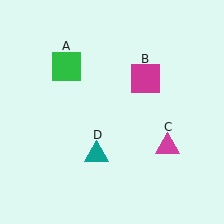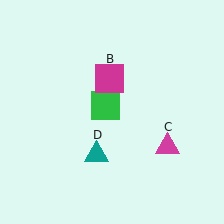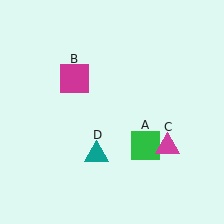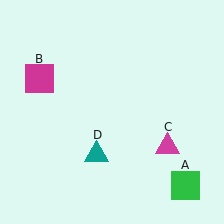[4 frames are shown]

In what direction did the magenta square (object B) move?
The magenta square (object B) moved left.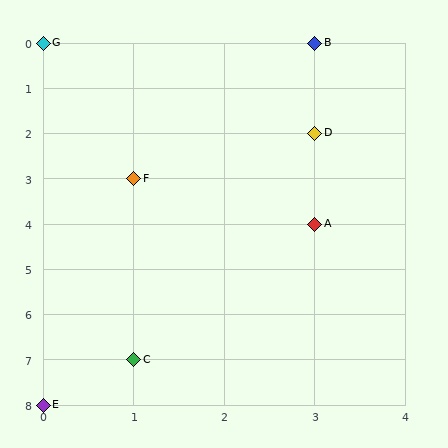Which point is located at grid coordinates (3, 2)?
Point D is at (3, 2).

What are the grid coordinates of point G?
Point G is at grid coordinates (0, 0).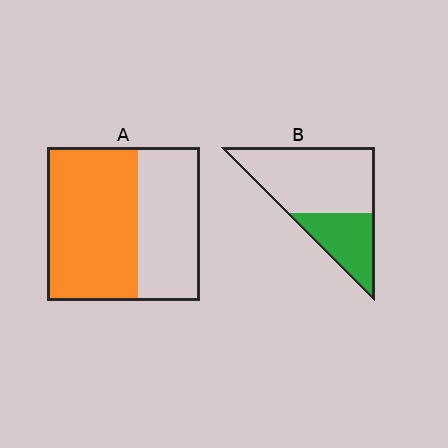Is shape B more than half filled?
No.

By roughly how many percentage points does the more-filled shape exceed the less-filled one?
By roughly 25 percentage points (A over B).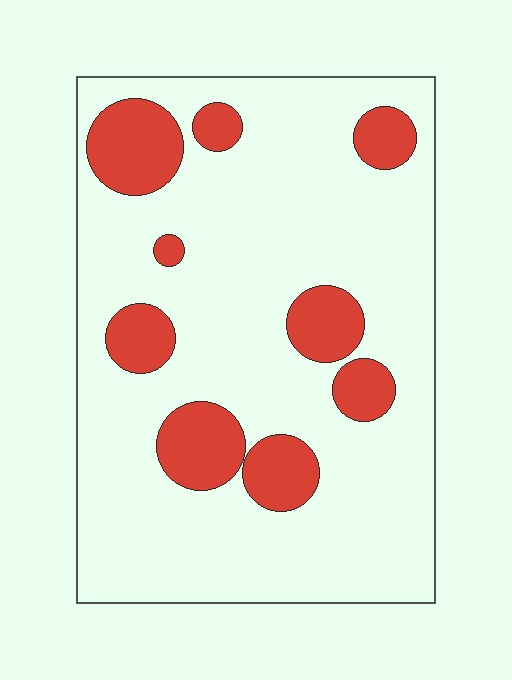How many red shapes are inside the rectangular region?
9.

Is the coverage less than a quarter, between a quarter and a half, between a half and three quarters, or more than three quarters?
Less than a quarter.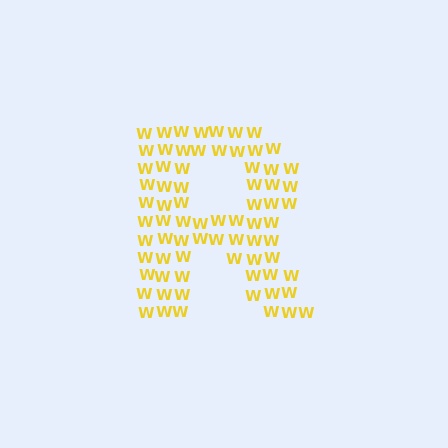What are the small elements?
The small elements are letter W's.